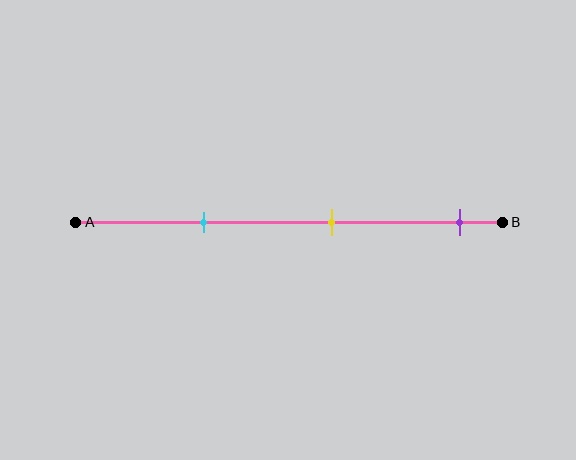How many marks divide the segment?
There are 3 marks dividing the segment.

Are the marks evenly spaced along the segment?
Yes, the marks are approximately evenly spaced.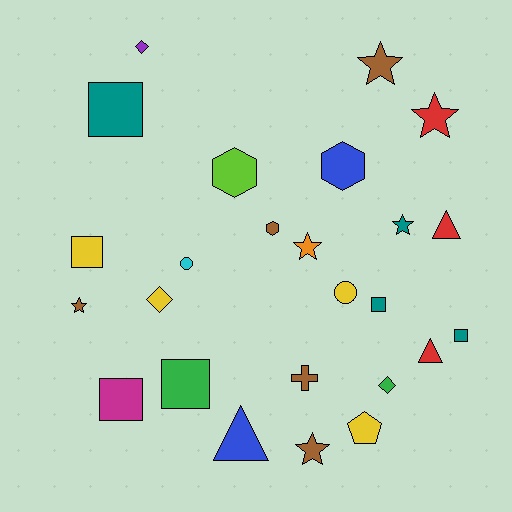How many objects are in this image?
There are 25 objects.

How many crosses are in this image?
There is 1 cross.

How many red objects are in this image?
There are 3 red objects.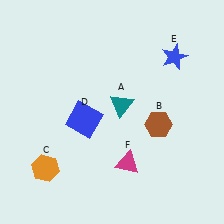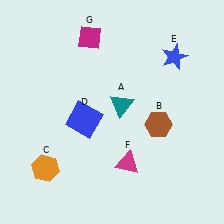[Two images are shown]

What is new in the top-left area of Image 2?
A magenta diamond (G) was added in the top-left area of Image 2.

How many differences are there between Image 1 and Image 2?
There is 1 difference between the two images.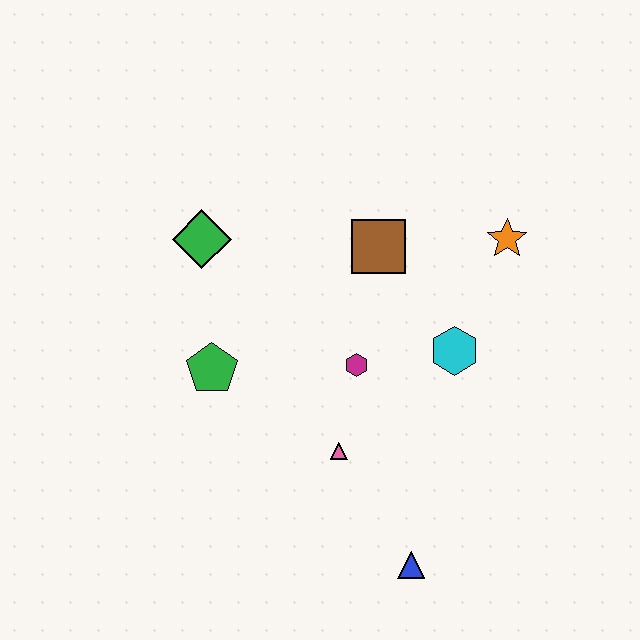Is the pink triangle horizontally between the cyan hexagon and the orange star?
No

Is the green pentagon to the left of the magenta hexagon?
Yes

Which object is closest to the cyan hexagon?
The magenta hexagon is closest to the cyan hexagon.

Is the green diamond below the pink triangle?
No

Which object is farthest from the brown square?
The blue triangle is farthest from the brown square.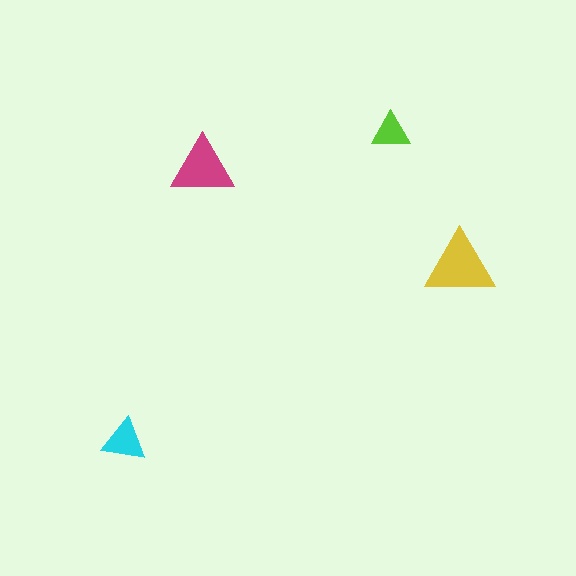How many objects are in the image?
There are 4 objects in the image.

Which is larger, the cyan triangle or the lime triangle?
The cyan one.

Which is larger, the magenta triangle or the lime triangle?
The magenta one.